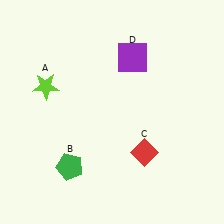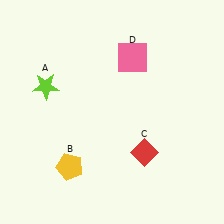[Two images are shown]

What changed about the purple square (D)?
In Image 1, D is purple. In Image 2, it changed to pink.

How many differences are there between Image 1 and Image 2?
There are 2 differences between the two images.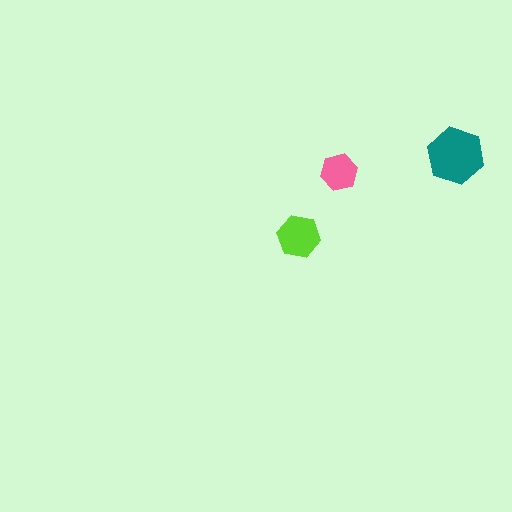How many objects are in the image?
There are 3 objects in the image.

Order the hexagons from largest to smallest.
the teal one, the lime one, the pink one.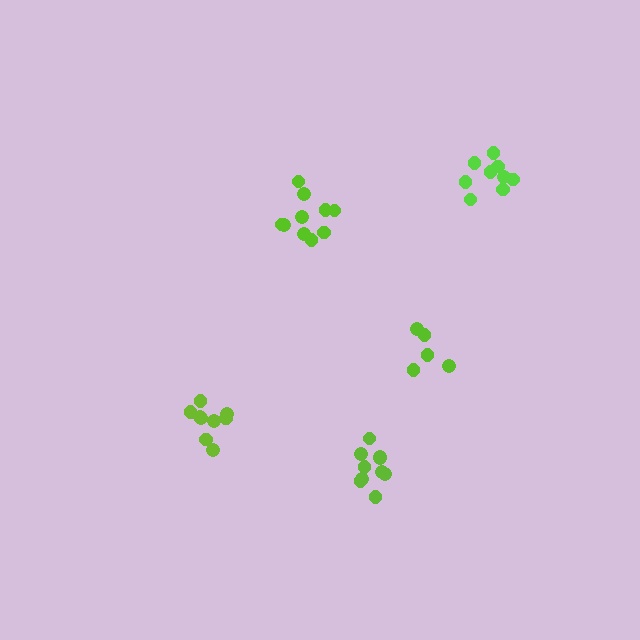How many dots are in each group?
Group 1: 9 dots, Group 2: 10 dots, Group 3: 9 dots, Group 4: 5 dots, Group 5: 10 dots (43 total).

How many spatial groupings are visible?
There are 5 spatial groupings.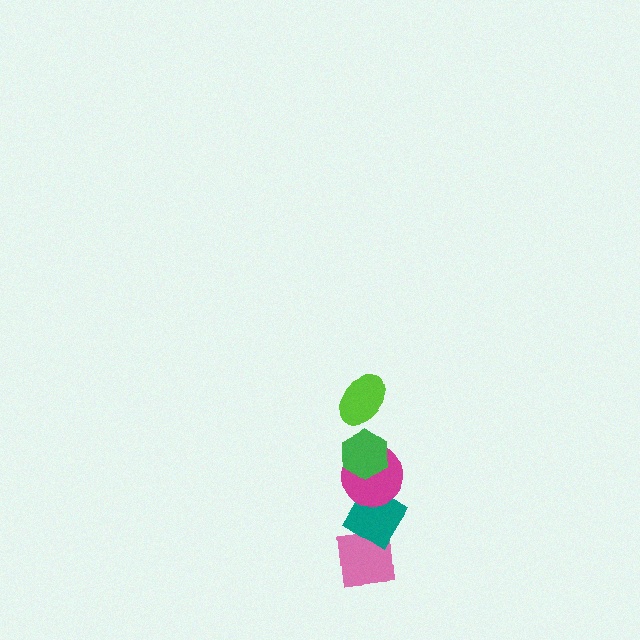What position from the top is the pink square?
The pink square is 5th from the top.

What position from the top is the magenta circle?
The magenta circle is 3rd from the top.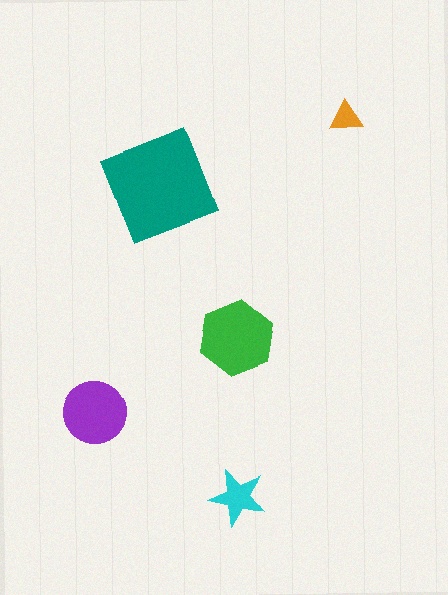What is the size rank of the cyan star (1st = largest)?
4th.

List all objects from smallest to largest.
The orange triangle, the cyan star, the purple circle, the green hexagon, the teal diamond.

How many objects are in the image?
There are 5 objects in the image.